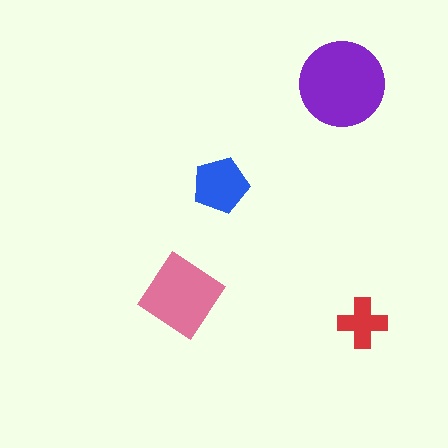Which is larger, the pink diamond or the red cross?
The pink diamond.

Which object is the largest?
The purple circle.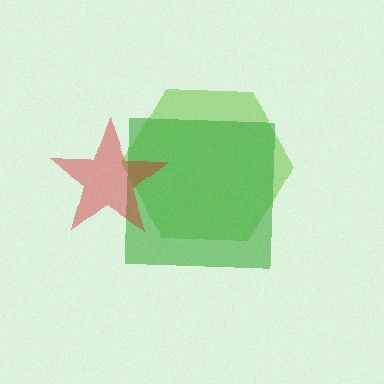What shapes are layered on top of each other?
The layered shapes are: a lime hexagon, a green square, a red star.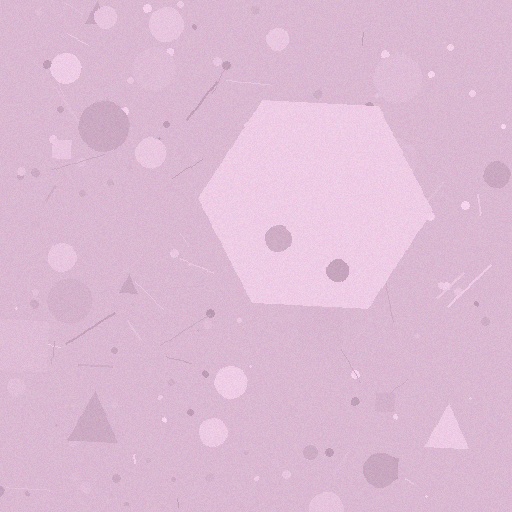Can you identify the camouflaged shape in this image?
The camouflaged shape is a hexagon.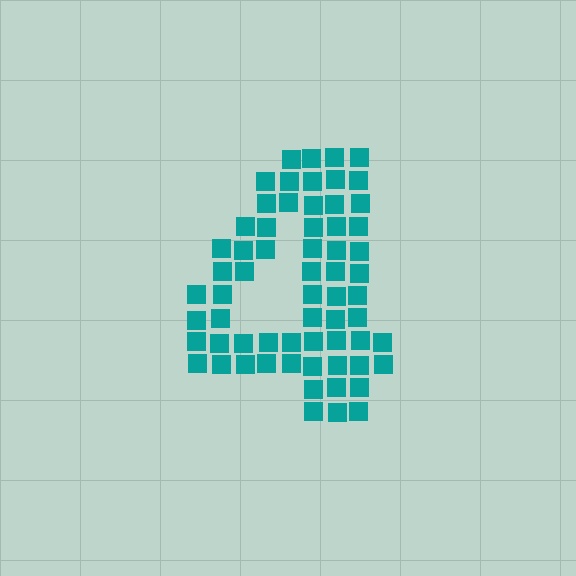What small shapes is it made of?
It is made of small squares.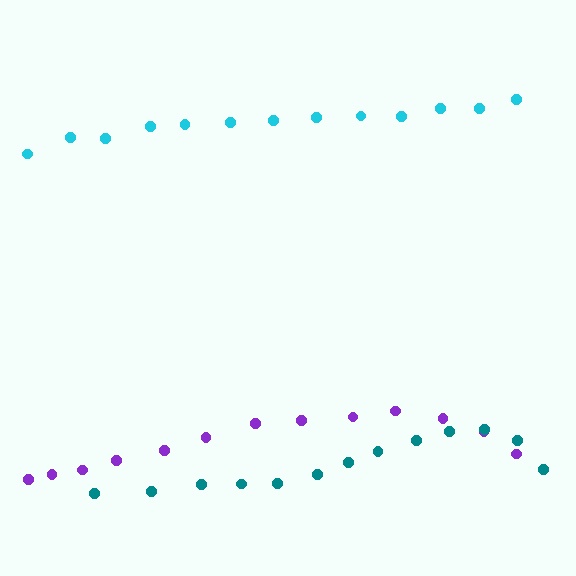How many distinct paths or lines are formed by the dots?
There are 3 distinct paths.